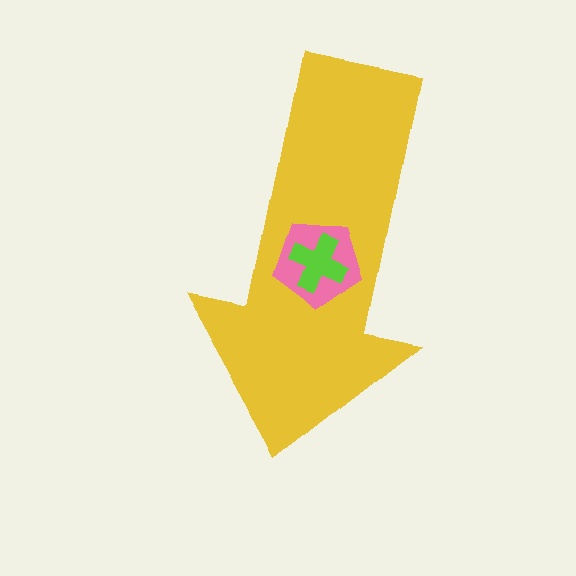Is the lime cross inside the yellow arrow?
Yes.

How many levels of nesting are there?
3.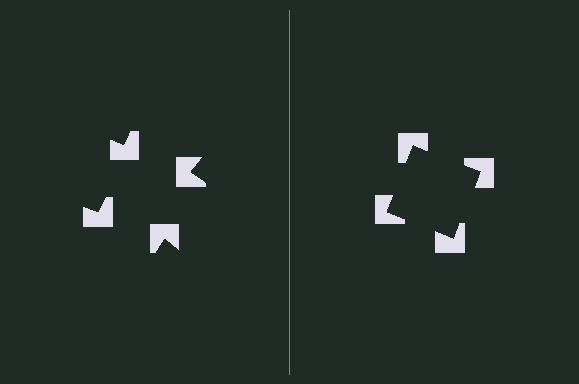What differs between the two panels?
The notched squares are positioned identically on both sides; only the wedge orientations differ. On the right they align to a square; on the left they are misaligned.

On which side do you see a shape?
An illusory square appears on the right side. On the left side the wedge cuts are rotated, so no coherent shape forms.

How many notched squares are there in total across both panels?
8 — 4 on each side.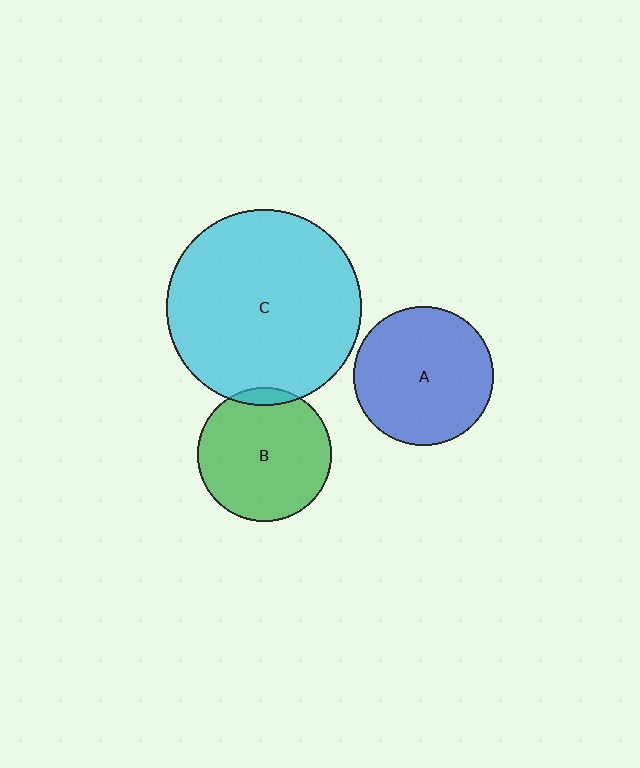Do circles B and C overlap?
Yes.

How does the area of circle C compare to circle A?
Approximately 2.0 times.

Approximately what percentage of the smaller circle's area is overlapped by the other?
Approximately 5%.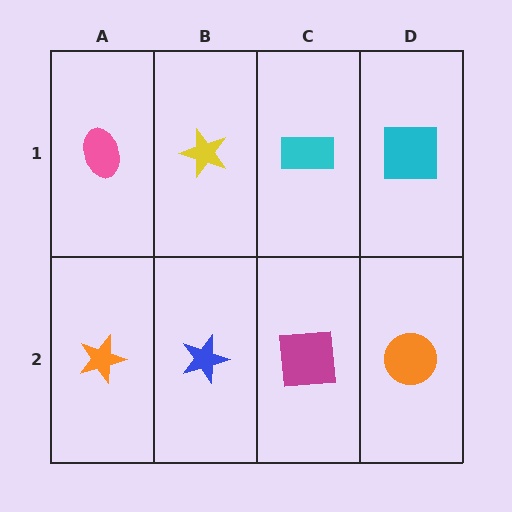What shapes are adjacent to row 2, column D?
A cyan square (row 1, column D), a magenta square (row 2, column C).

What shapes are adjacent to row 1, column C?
A magenta square (row 2, column C), a yellow star (row 1, column B), a cyan square (row 1, column D).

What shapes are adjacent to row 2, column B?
A yellow star (row 1, column B), an orange star (row 2, column A), a magenta square (row 2, column C).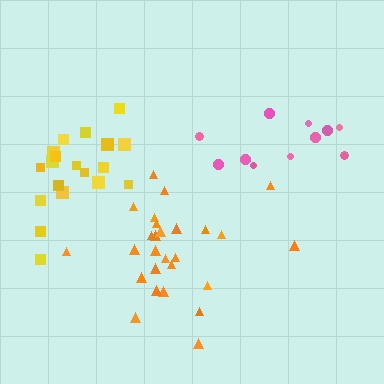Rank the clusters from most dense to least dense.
orange, yellow, pink.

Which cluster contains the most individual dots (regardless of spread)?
Orange (27).